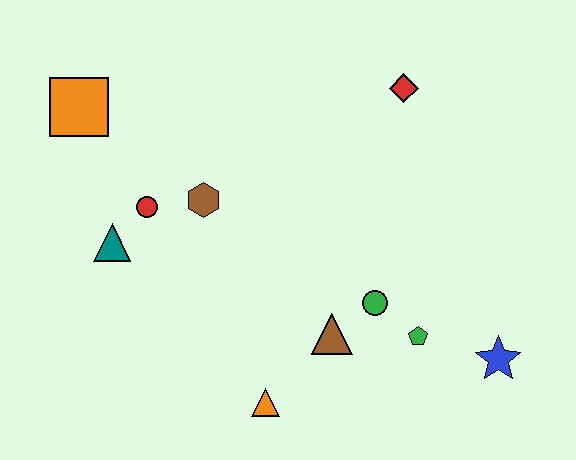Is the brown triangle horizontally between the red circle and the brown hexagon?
No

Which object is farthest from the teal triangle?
The blue star is farthest from the teal triangle.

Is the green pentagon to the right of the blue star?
No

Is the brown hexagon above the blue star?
Yes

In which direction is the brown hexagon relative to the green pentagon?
The brown hexagon is to the left of the green pentagon.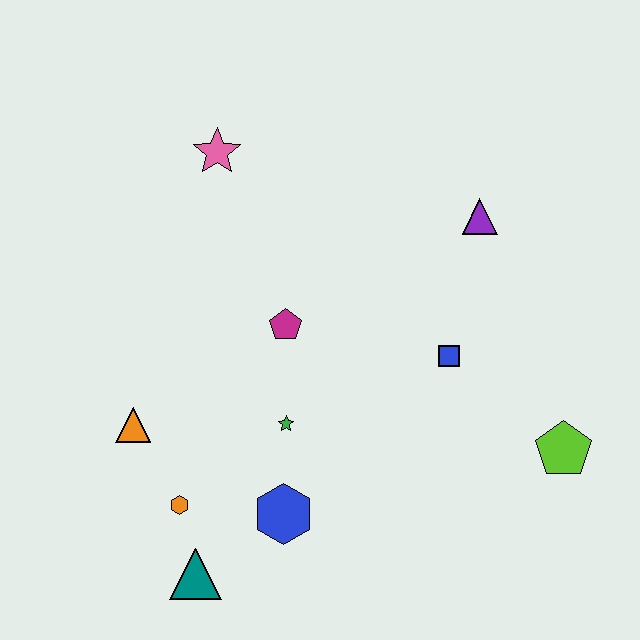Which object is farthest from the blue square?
The teal triangle is farthest from the blue square.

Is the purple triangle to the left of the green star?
No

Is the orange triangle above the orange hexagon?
Yes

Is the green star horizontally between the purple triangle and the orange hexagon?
Yes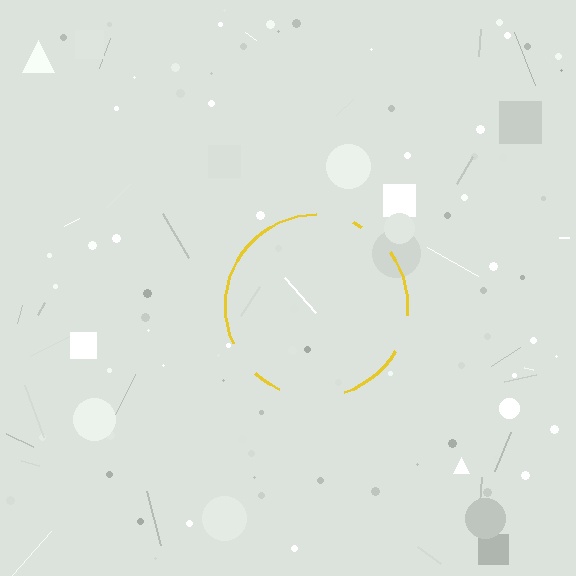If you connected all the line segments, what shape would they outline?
They would outline a circle.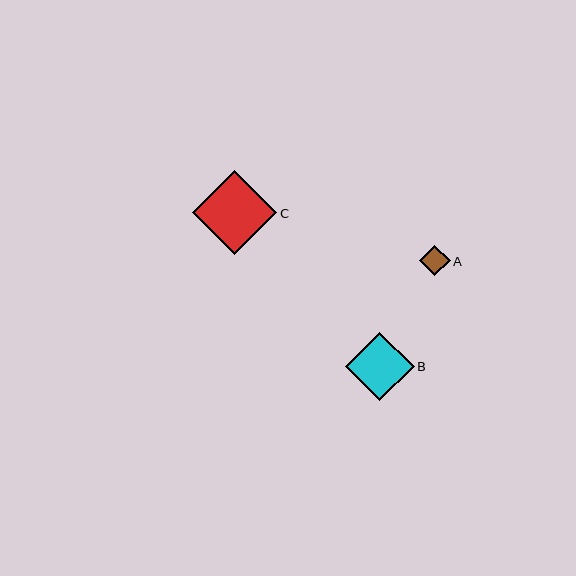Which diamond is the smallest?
Diamond A is the smallest with a size of approximately 30 pixels.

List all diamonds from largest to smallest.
From largest to smallest: C, B, A.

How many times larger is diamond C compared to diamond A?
Diamond C is approximately 2.8 times the size of diamond A.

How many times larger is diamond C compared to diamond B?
Diamond C is approximately 1.2 times the size of diamond B.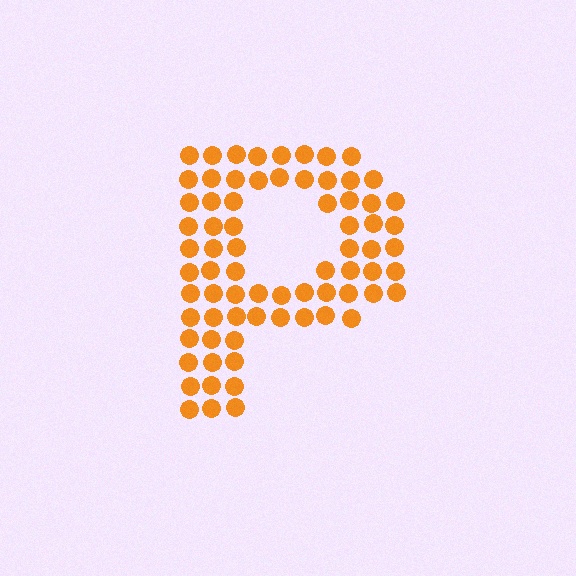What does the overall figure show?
The overall figure shows the letter P.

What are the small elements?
The small elements are circles.